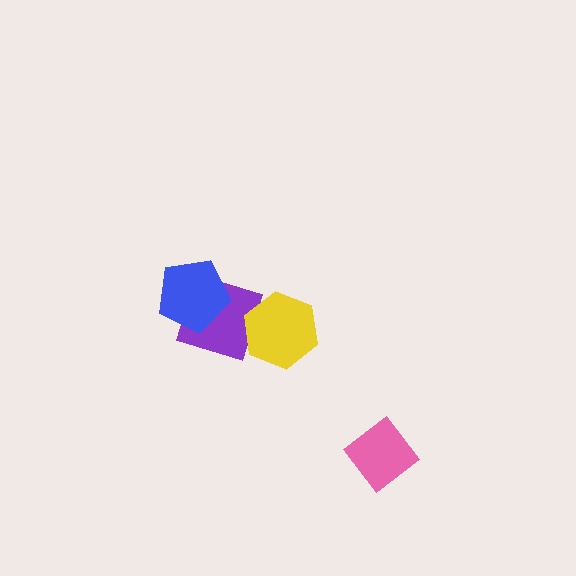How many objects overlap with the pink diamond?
0 objects overlap with the pink diamond.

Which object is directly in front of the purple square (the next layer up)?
The blue pentagon is directly in front of the purple square.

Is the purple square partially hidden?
Yes, it is partially covered by another shape.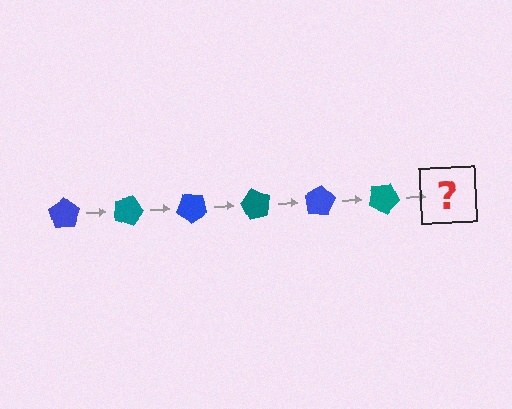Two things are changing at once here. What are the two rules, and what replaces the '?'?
The two rules are that it rotates 20 degrees each step and the color cycles through blue and teal. The '?' should be a blue pentagon, rotated 120 degrees from the start.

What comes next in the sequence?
The next element should be a blue pentagon, rotated 120 degrees from the start.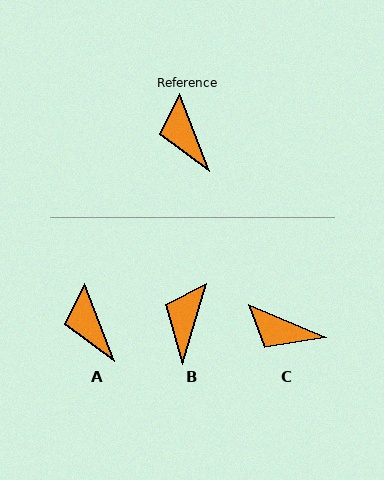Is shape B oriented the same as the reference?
No, it is off by about 38 degrees.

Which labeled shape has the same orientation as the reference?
A.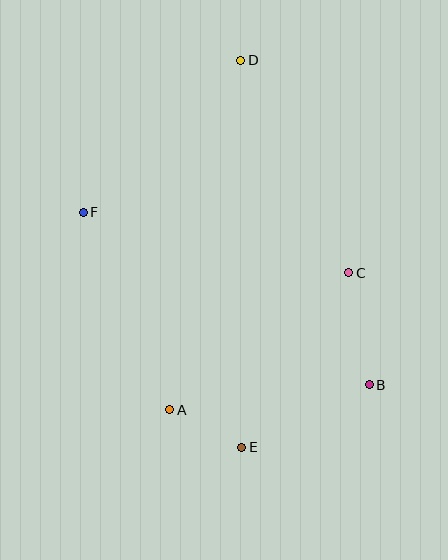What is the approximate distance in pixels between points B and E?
The distance between B and E is approximately 142 pixels.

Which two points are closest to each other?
Points A and E are closest to each other.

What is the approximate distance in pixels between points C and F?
The distance between C and F is approximately 272 pixels.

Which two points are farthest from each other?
Points D and E are farthest from each other.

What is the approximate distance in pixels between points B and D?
The distance between B and D is approximately 349 pixels.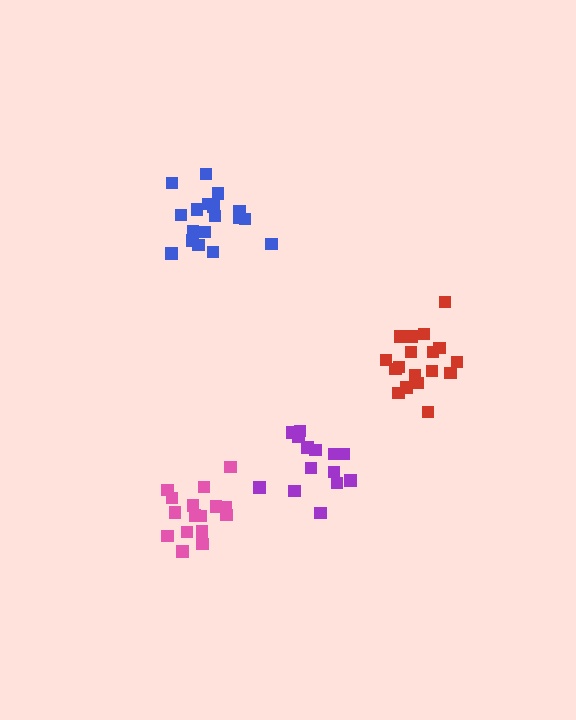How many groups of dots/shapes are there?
There are 4 groups.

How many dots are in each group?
Group 1: 18 dots, Group 2: 19 dots, Group 3: 14 dots, Group 4: 16 dots (67 total).